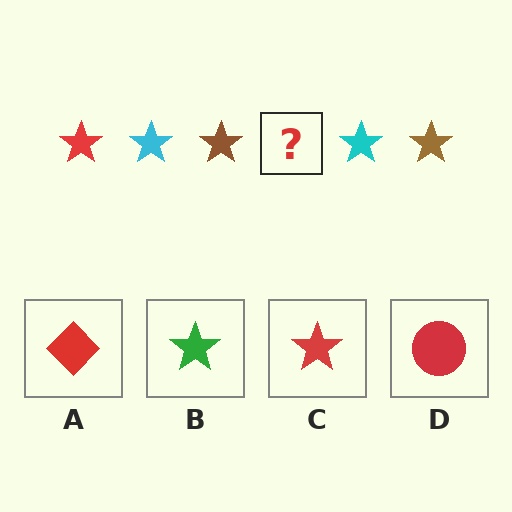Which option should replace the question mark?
Option C.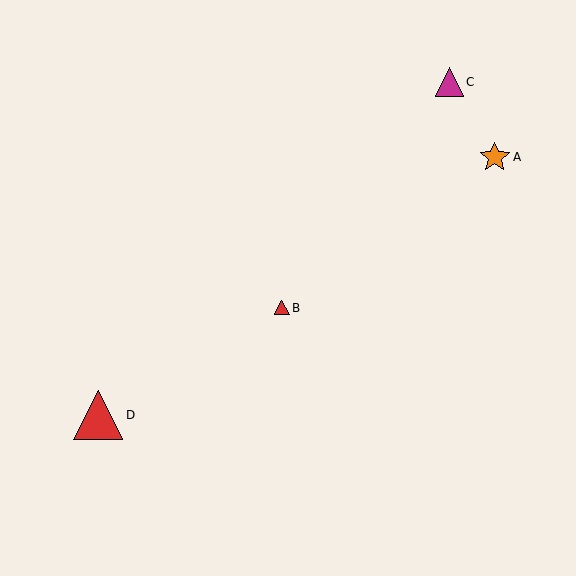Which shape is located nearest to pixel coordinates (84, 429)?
The red triangle (labeled D) at (98, 415) is nearest to that location.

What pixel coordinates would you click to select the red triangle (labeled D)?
Click at (98, 415) to select the red triangle D.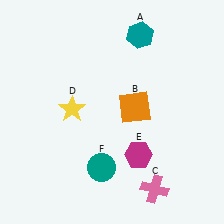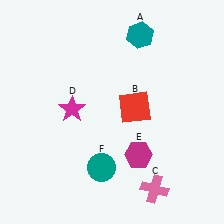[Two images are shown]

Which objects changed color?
B changed from orange to red. D changed from yellow to magenta.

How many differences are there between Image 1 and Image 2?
There are 2 differences between the two images.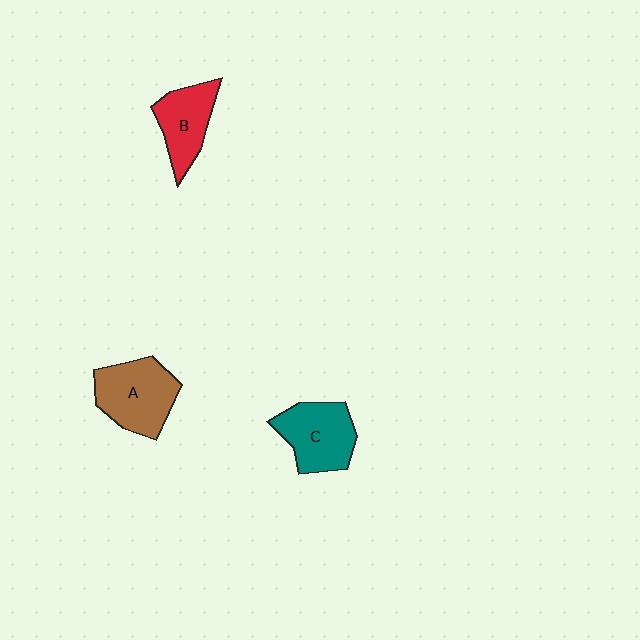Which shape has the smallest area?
Shape B (red).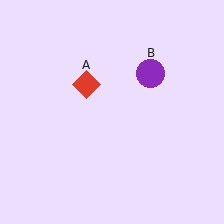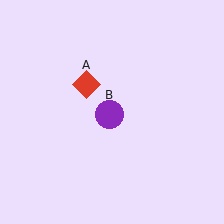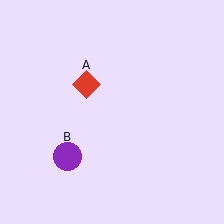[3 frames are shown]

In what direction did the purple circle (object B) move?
The purple circle (object B) moved down and to the left.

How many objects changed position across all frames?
1 object changed position: purple circle (object B).